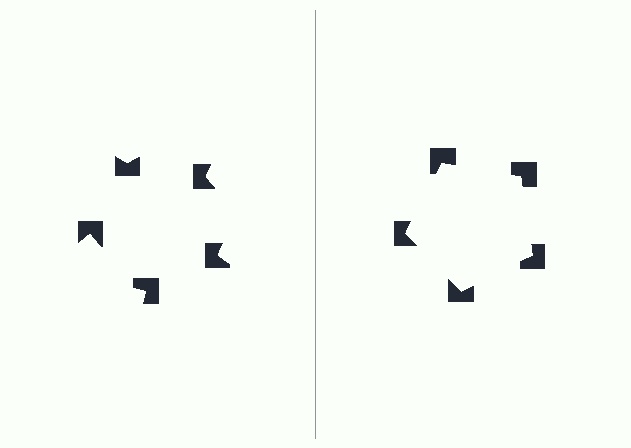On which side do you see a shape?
An illusory pentagon appears on the right side. On the left side the wedge cuts are rotated, so no coherent shape forms.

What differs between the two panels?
The notched squares are positioned identically on both sides; only the wedge orientations differ. On the right they align to a pentagon; on the left they are misaligned.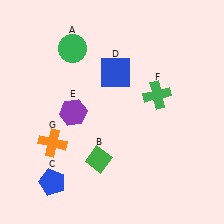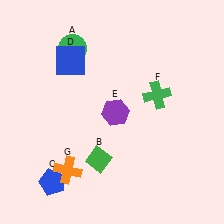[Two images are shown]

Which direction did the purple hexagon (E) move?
The purple hexagon (E) moved right.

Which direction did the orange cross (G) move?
The orange cross (G) moved down.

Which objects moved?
The objects that moved are: the blue square (D), the purple hexagon (E), the orange cross (G).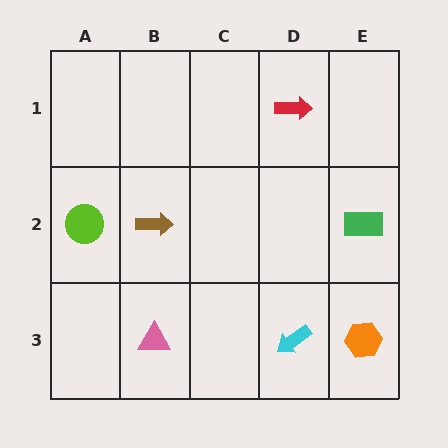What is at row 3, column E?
An orange hexagon.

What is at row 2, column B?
A brown arrow.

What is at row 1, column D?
A red arrow.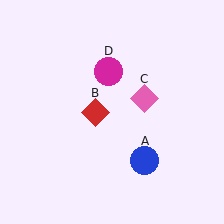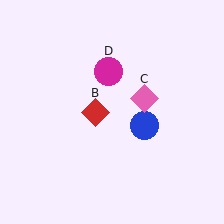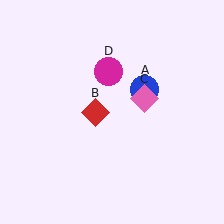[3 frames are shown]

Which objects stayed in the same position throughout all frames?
Red diamond (object B) and pink diamond (object C) and magenta circle (object D) remained stationary.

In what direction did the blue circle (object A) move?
The blue circle (object A) moved up.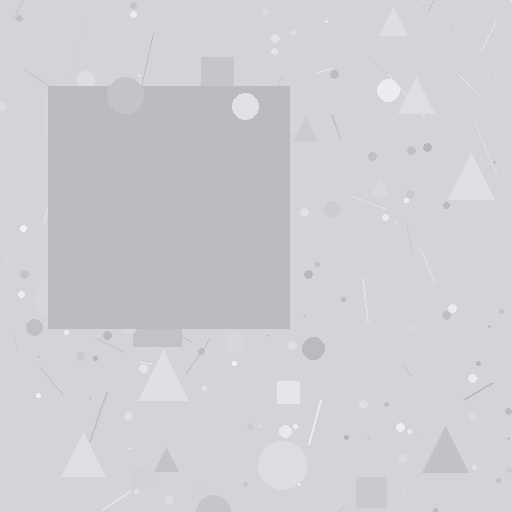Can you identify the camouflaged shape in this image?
The camouflaged shape is a square.